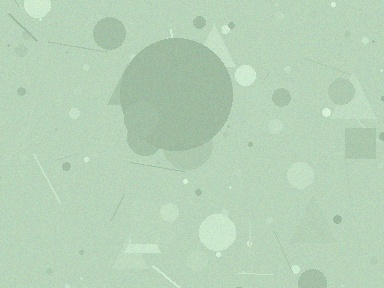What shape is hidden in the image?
A circle is hidden in the image.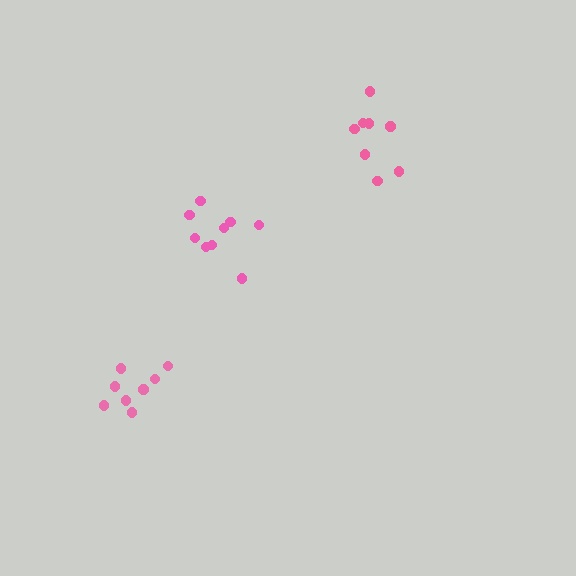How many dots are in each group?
Group 1: 8 dots, Group 2: 8 dots, Group 3: 9 dots (25 total).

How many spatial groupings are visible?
There are 3 spatial groupings.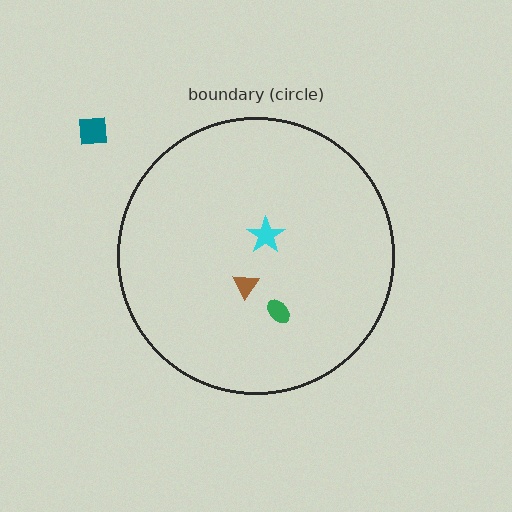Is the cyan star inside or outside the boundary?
Inside.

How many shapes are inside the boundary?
3 inside, 1 outside.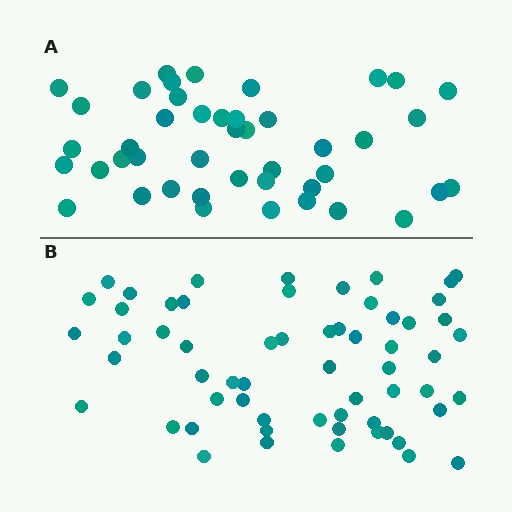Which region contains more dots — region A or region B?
Region B (the bottom region) has more dots.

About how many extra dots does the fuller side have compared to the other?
Region B has approximately 15 more dots than region A.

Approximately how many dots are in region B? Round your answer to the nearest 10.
About 60 dots.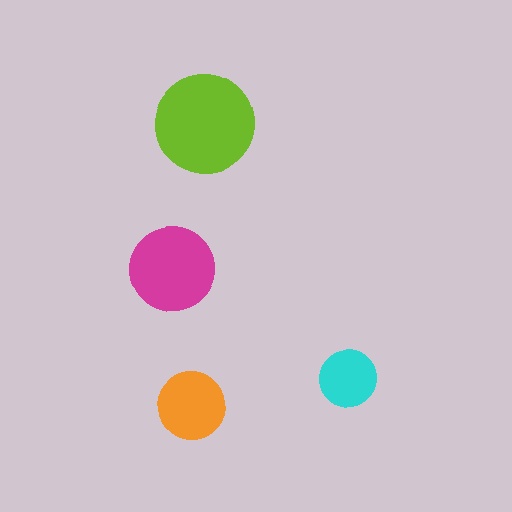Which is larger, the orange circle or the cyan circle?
The orange one.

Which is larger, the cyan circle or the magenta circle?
The magenta one.